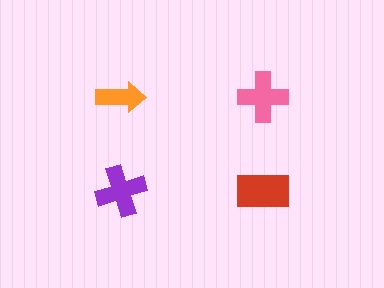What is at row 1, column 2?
A pink cross.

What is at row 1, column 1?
An orange arrow.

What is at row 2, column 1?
A purple cross.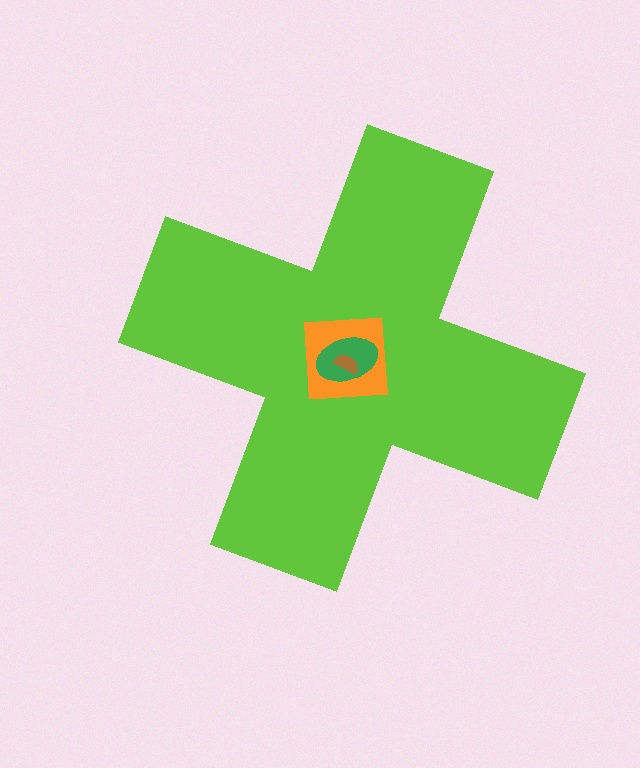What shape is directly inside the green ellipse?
The brown semicircle.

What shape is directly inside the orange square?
The green ellipse.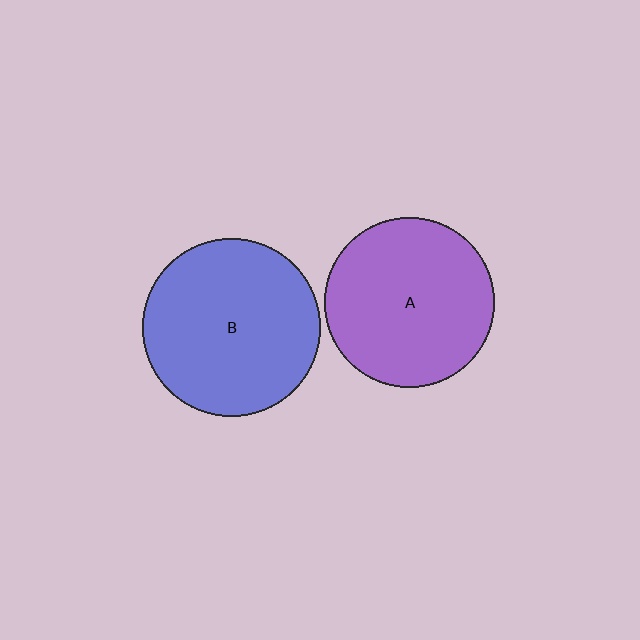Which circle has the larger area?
Circle B (blue).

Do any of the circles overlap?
No, none of the circles overlap.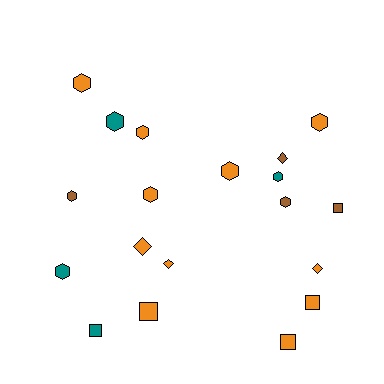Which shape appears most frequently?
Hexagon, with 10 objects.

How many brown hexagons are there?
There are 2 brown hexagons.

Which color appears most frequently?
Orange, with 11 objects.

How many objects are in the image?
There are 19 objects.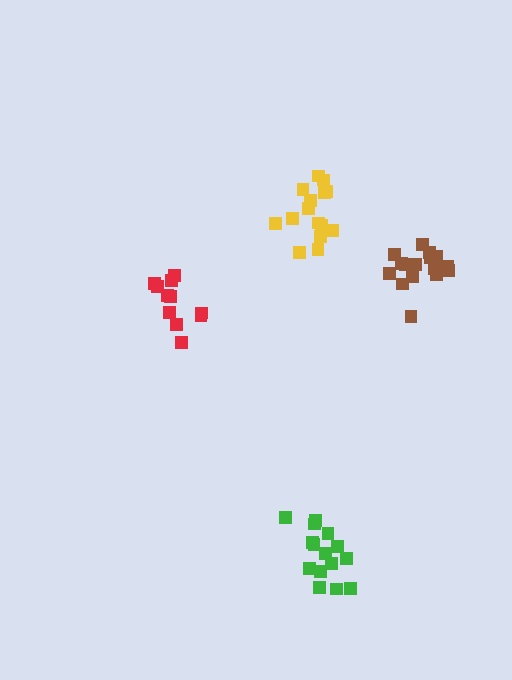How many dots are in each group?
Group 1: 16 dots, Group 2: 15 dots, Group 3: 11 dots, Group 4: 15 dots (57 total).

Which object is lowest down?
The green cluster is bottommost.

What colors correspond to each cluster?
The clusters are colored: brown, yellow, red, green.